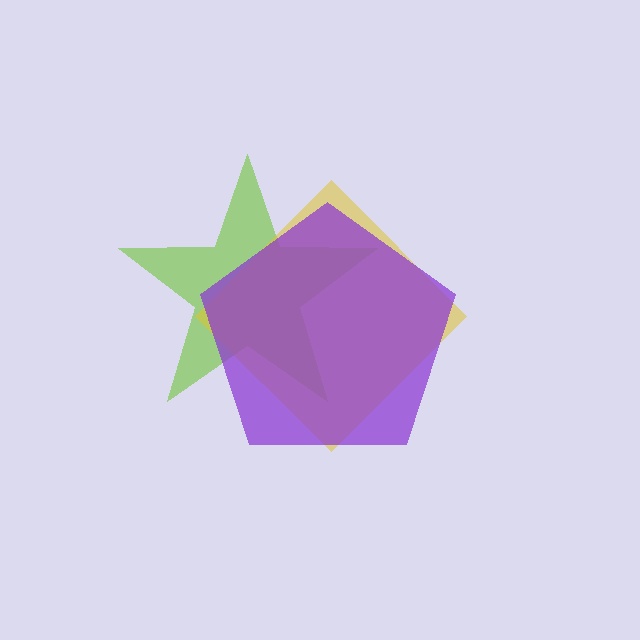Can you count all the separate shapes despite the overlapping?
Yes, there are 3 separate shapes.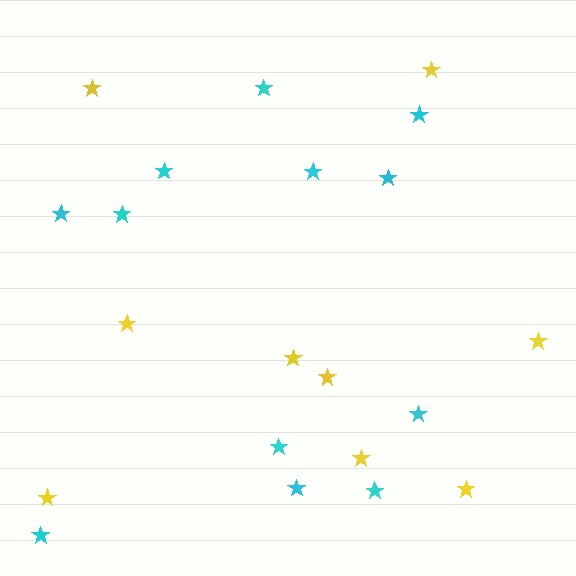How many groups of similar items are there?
There are 2 groups: one group of cyan stars (12) and one group of yellow stars (9).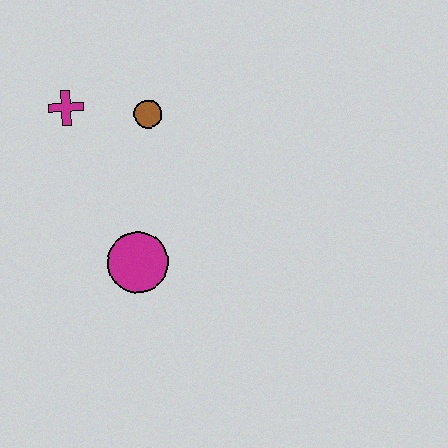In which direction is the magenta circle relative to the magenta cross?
The magenta circle is below the magenta cross.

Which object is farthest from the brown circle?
The magenta circle is farthest from the brown circle.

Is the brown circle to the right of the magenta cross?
Yes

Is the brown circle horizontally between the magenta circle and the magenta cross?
No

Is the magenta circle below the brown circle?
Yes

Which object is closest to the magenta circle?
The brown circle is closest to the magenta circle.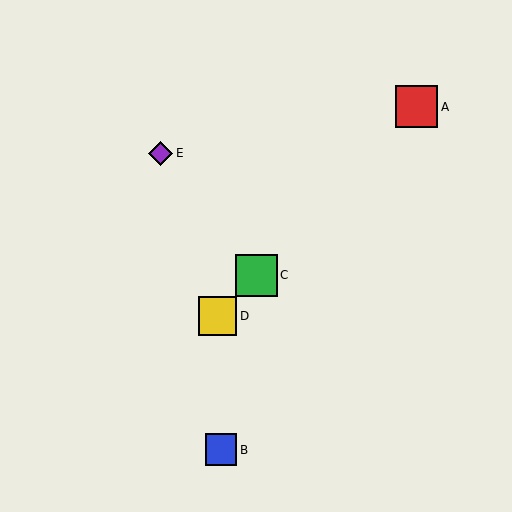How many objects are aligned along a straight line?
3 objects (A, C, D) are aligned along a straight line.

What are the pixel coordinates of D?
Object D is at (217, 316).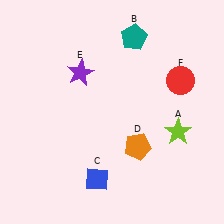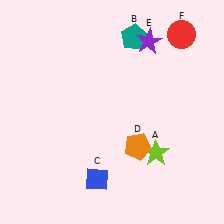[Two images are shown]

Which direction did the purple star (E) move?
The purple star (E) moved right.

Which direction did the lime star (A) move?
The lime star (A) moved left.